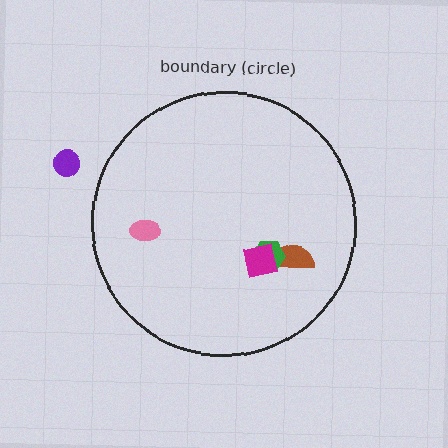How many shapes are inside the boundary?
4 inside, 1 outside.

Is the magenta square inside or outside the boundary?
Inside.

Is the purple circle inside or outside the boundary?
Outside.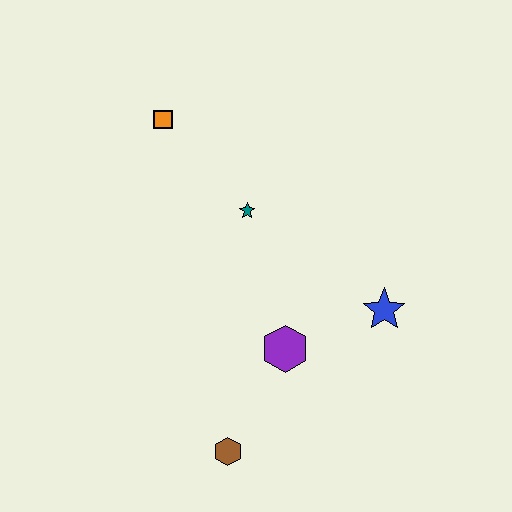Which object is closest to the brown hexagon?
The purple hexagon is closest to the brown hexagon.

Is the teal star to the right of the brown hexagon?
Yes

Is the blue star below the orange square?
Yes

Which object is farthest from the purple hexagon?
The orange square is farthest from the purple hexagon.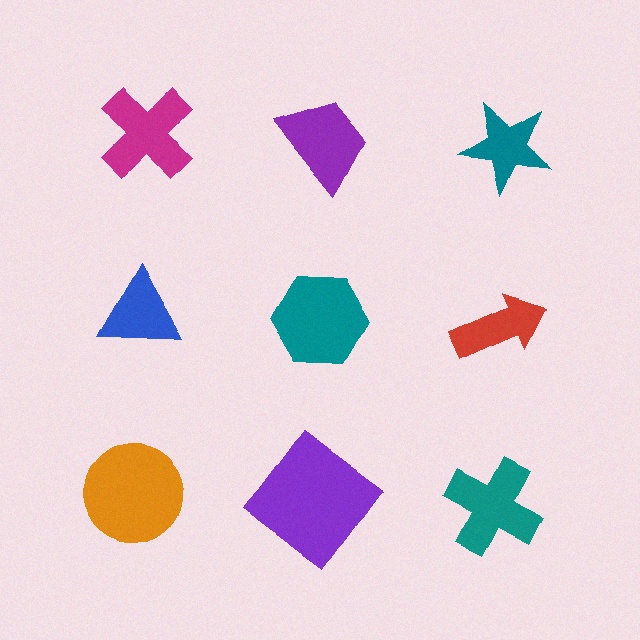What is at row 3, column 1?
An orange circle.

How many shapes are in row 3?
3 shapes.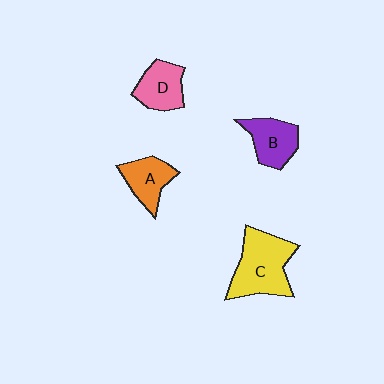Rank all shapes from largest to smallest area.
From largest to smallest: C (yellow), B (purple), D (pink), A (orange).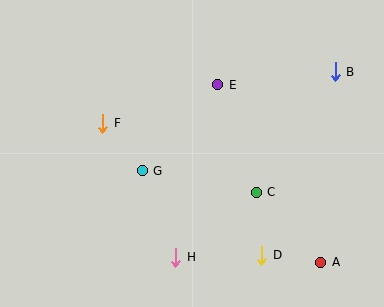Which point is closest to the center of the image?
Point G at (142, 171) is closest to the center.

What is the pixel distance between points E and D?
The distance between E and D is 176 pixels.